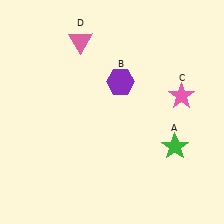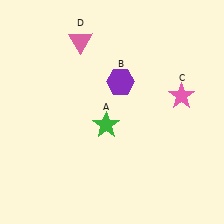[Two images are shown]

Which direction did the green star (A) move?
The green star (A) moved left.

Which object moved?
The green star (A) moved left.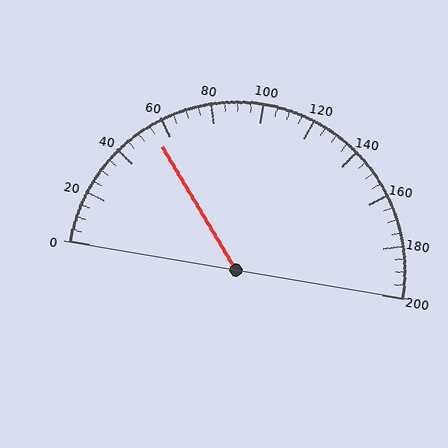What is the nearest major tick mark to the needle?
The nearest major tick mark is 60.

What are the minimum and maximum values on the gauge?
The gauge ranges from 0 to 200.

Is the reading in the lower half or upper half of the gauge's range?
The reading is in the lower half of the range (0 to 200).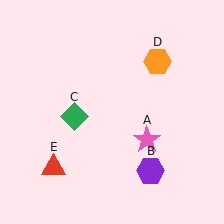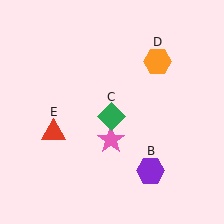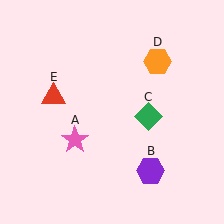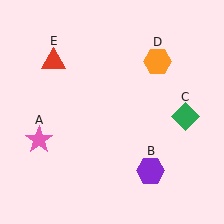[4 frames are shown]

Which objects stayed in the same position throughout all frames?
Purple hexagon (object B) and orange hexagon (object D) remained stationary.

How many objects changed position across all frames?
3 objects changed position: pink star (object A), green diamond (object C), red triangle (object E).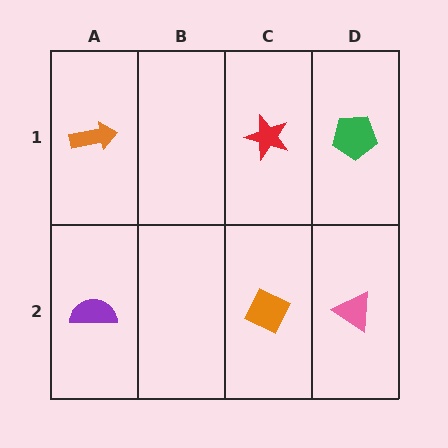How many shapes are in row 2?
3 shapes.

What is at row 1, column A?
An orange arrow.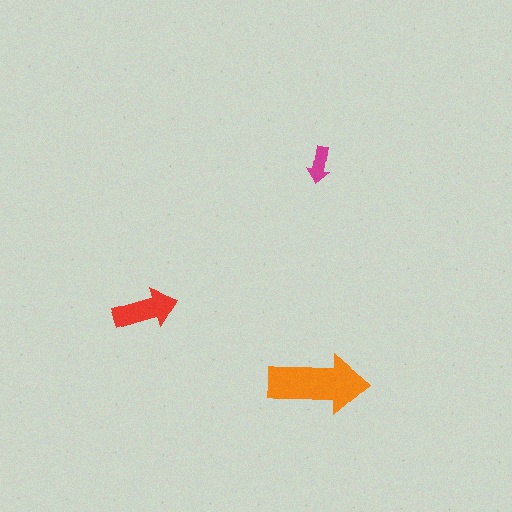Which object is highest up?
The magenta arrow is topmost.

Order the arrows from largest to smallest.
the orange one, the red one, the magenta one.